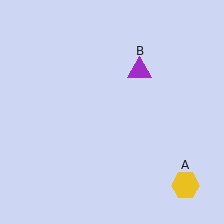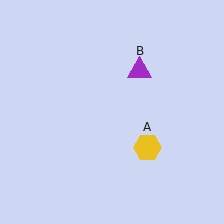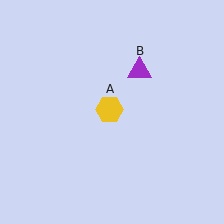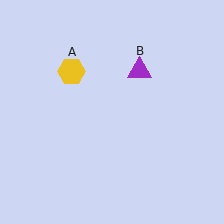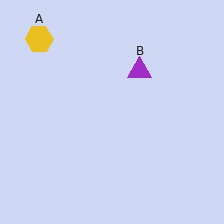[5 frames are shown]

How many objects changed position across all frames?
1 object changed position: yellow hexagon (object A).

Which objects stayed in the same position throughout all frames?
Purple triangle (object B) remained stationary.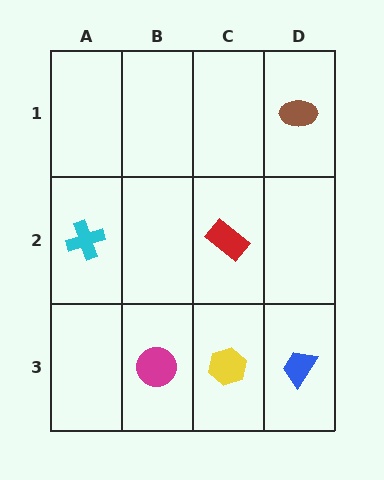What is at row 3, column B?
A magenta circle.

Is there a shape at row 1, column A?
No, that cell is empty.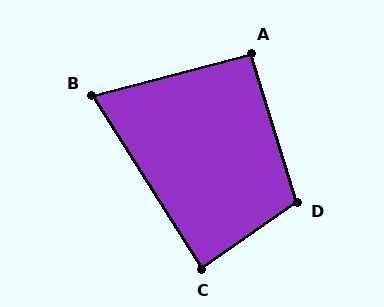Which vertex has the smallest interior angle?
B, at approximately 72 degrees.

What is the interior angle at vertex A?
Approximately 93 degrees (approximately right).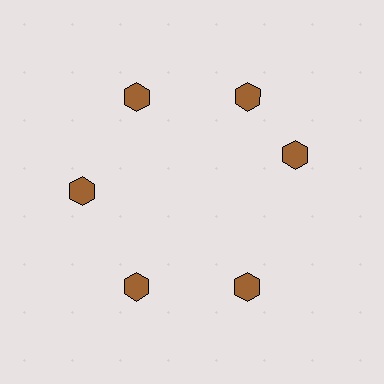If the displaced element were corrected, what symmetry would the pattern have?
It would have 6-fold rotational symmetry — the pattern would map onto itself every 60 degrees.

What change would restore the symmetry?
The symmetry would be restored by rotating it back into even spacing with its neighbors so that all 6 hexagons sit at equal angles and equal distance from the center.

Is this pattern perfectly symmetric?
No. The 6 brown hexagons are arranged in a ring, but one element near the 3 o'clock position is rotated out of alignment along the ring, breaking the 6-fold rotational symmetry.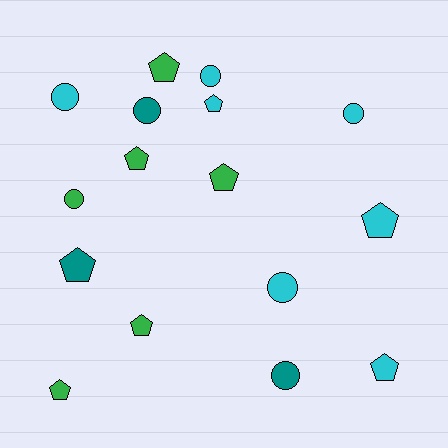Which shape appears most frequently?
Pentagon, with 9 objects.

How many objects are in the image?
There are 16 objects.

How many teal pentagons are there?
There is 1 teal pentagon.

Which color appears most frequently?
Cyan, with 7 objects.